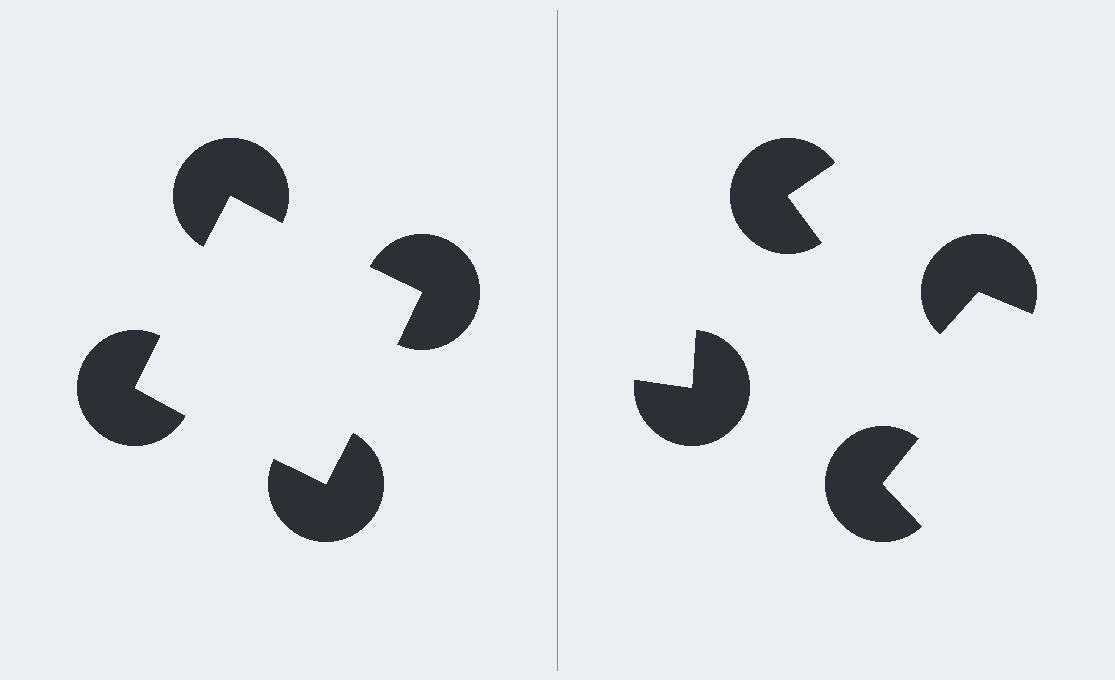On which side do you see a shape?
An illusory square appears on the left side. On the right side the wedge cuts are rotated, so no coherent shape forms.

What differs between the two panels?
The pac-man discs are positioned identically on both sides; only the wedge orientations differ. On the left they align to a square; on the right they are misaligned.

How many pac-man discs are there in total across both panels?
8 — 4 on each side.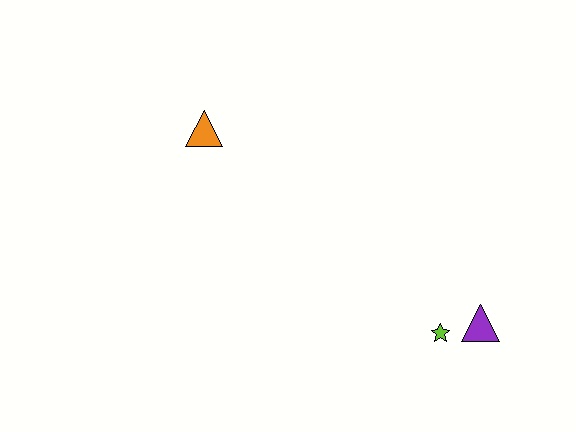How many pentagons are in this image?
There are no pentagons.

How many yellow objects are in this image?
There are no yellow objects.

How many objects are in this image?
There are 3 objects.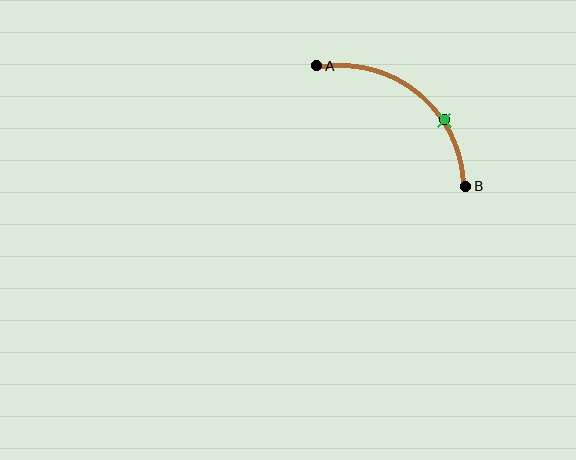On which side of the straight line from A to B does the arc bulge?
The arc bulges above and to the right of the straight line connecting A and B.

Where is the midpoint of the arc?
The arc midpoint is the point on the curve farthest from the straight line joining A and B. It sits above and to the right of that line.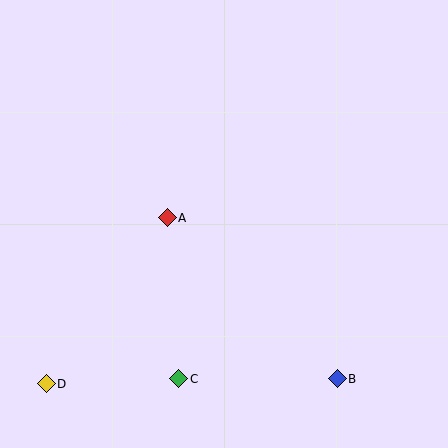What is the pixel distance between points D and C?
The distance between D and C is 133 pixels.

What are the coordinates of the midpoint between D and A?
The midpoint between D and A is at (107, 301).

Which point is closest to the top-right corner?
Point A is closest to the top-right corner.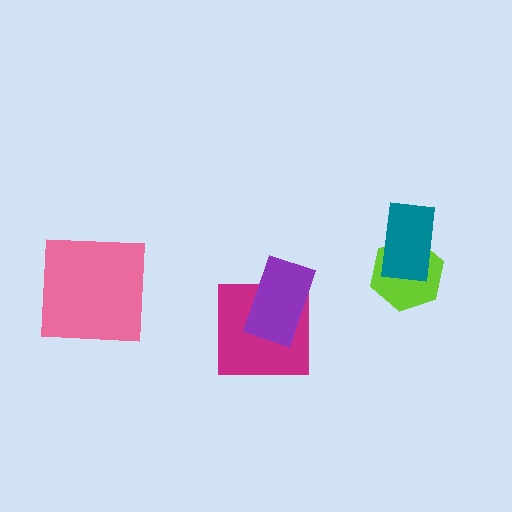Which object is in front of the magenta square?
The purple rectangle is in front of the magenta square.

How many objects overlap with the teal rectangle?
1 object overlaps with the teal rectangle.